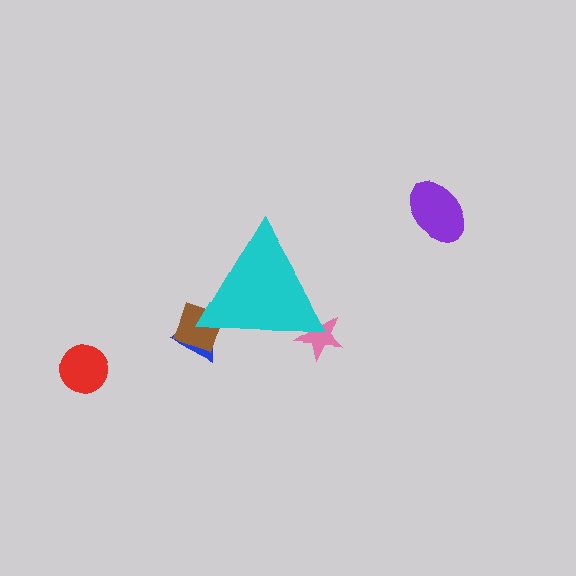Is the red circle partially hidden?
No, the red circle is fully visible.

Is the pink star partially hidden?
Yes, the pink star is partially hidden behind the cyan triangle.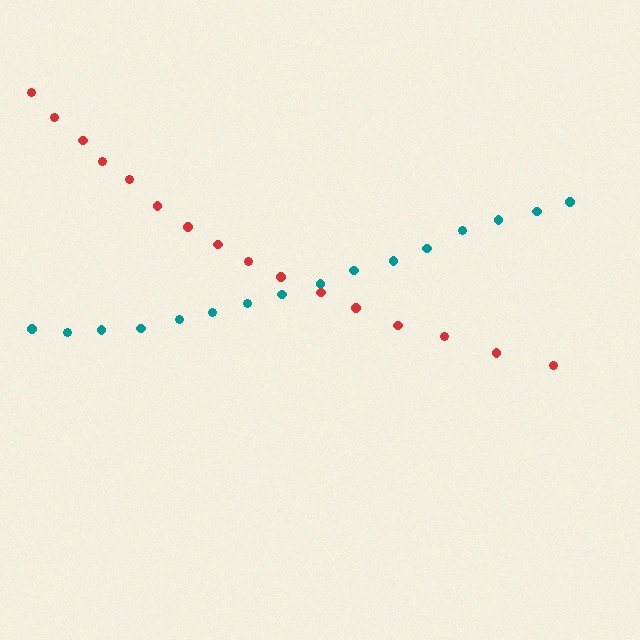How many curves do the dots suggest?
There are 2 distinct paths.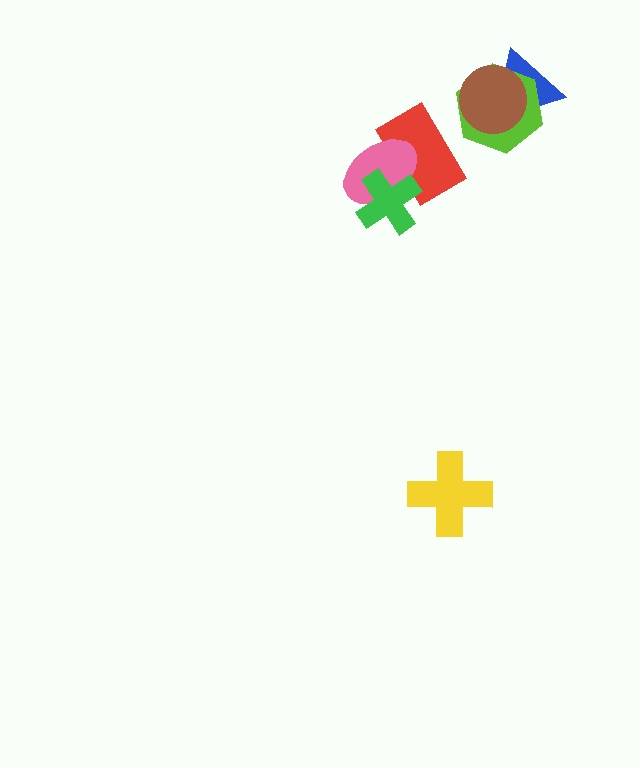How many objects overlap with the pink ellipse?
2 objects overlap with the pink ellipse.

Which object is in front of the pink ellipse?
The green cross is in front of the pink ellipse.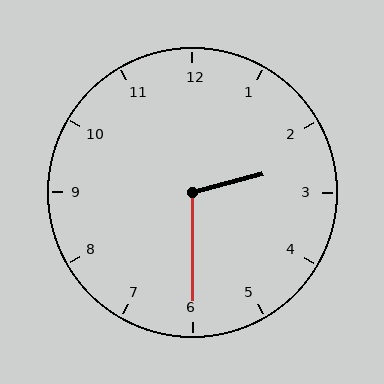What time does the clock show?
2:30.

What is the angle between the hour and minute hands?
Approximately 105 degrees.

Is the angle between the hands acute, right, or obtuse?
It is obtuse.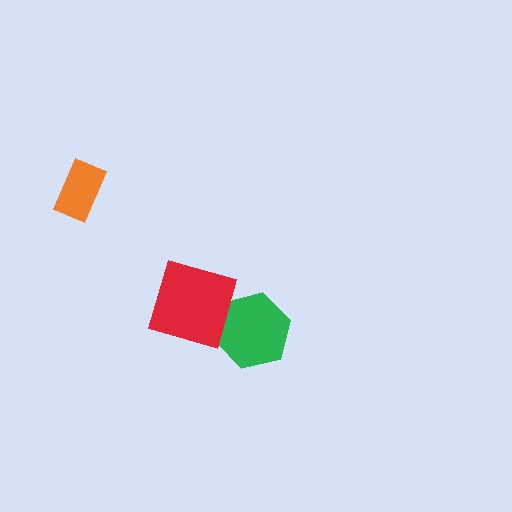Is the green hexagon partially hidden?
Yes, it is partially covered by another shape.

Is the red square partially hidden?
No, no other shape covers it.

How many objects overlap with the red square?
1 object overlaps with the red square.